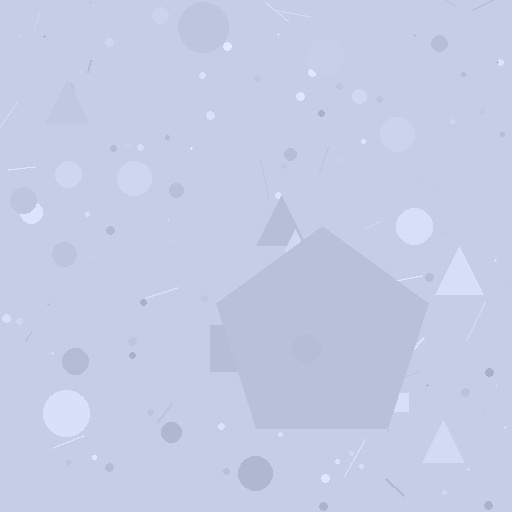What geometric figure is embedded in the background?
A pentagon is embedded in the background.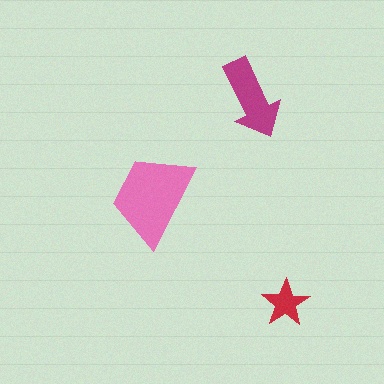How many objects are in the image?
There are 3 objects in the image.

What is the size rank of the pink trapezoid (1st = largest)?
1st.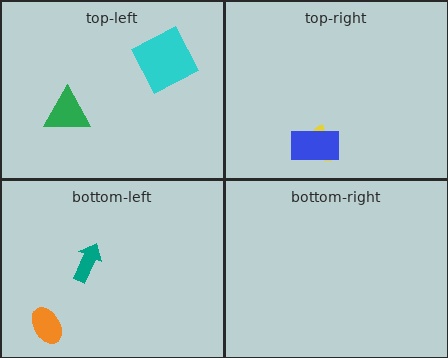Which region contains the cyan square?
The top-left region.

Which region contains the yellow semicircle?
The top-right region.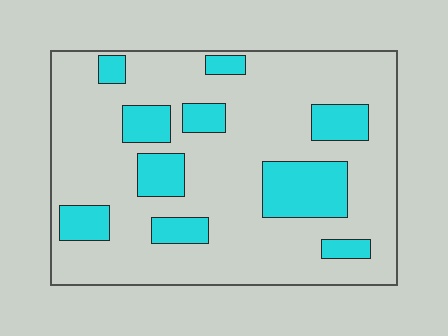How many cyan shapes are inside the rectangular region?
10.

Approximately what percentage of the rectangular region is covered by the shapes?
Approximately 20%.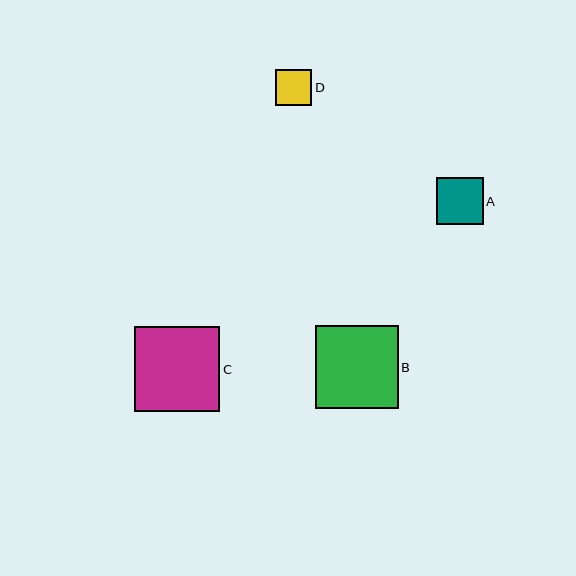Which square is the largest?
Square C is the largest with a size of approximately 85 pixels.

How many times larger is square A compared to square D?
Square A is approximately 1.3 times the size of square D.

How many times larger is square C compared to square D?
Square C is approximately 2.4 times the size of square D.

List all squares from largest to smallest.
From largest to smallest: C, B, A, D.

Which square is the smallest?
Square D is the smallest with a size of approximately 36 pixels.